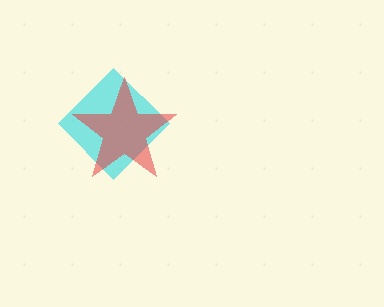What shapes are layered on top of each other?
The layered shapes are: a cyan diamond, a red star.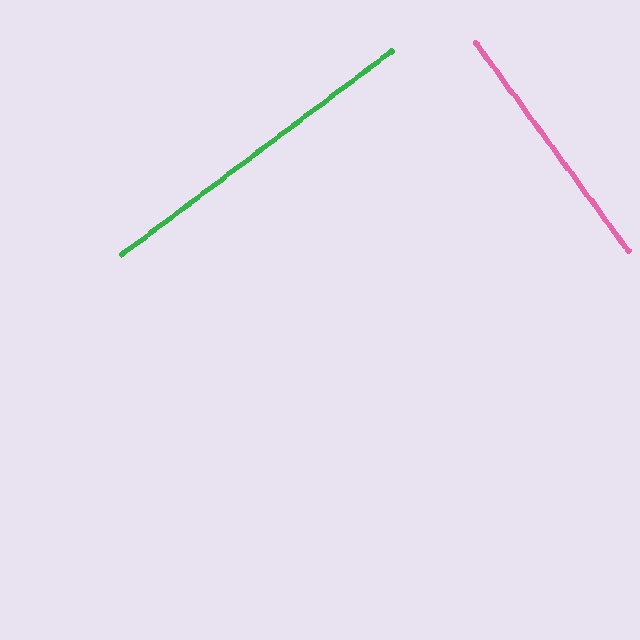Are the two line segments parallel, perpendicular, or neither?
Perpendicular — they meet at approximately 89°.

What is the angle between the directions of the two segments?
Approximately 89 degrees.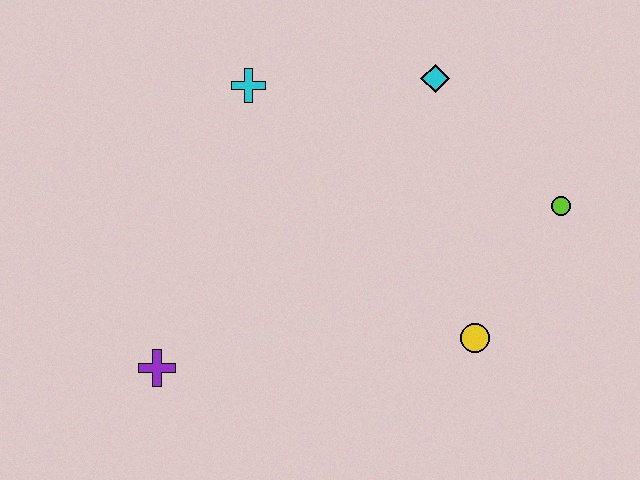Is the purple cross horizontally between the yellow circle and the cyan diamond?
No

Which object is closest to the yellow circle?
The lime circle is closest to the yellow circle.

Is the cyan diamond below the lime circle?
No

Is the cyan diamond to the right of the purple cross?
Yes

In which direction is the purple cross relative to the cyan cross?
The purple cross is below the cyan cross.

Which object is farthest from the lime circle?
The purple cross is farthest from the lime circle.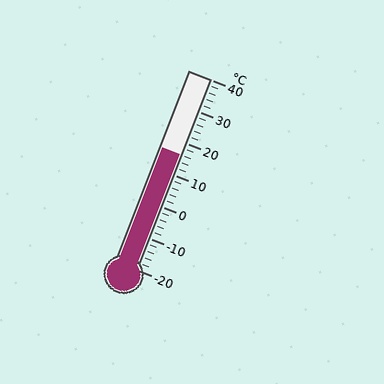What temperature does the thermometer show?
The thermometer shows approximately 16°C.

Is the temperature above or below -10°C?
The temperature is above -10°C.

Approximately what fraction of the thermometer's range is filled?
The thermometer is filled to approximately 60% of its range.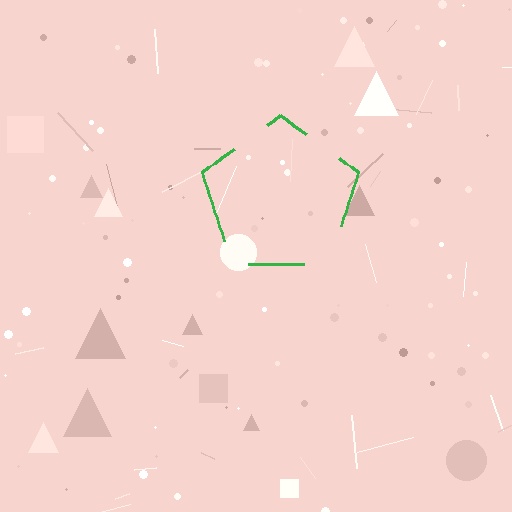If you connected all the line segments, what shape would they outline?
They would outline a pentagon.